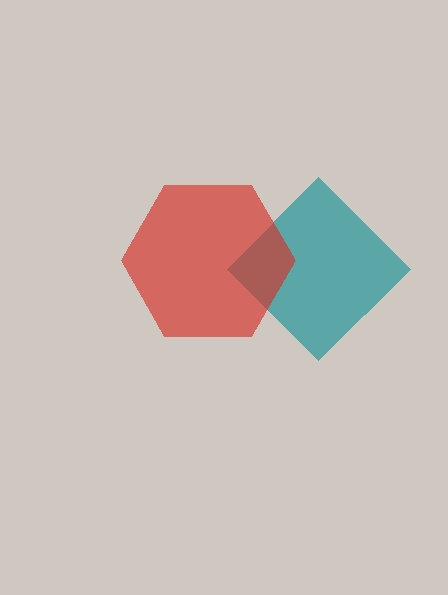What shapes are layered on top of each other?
The layered shapes are: a teal diamond, a red hexagon.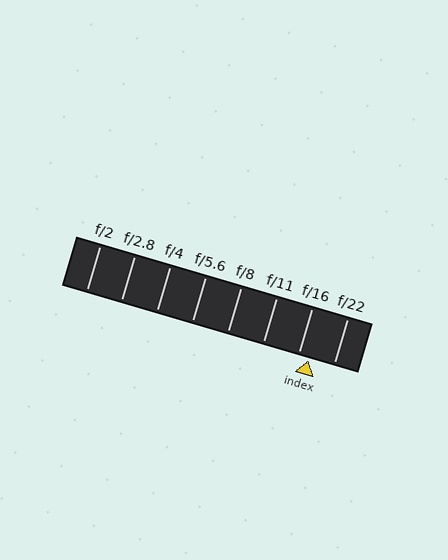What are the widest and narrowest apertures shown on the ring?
The widest aperture shown is f/2 and the narrowest is f/22.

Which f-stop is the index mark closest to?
The index mark is closest to f/16.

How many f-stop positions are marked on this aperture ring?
There are 8 f-stop positions marked.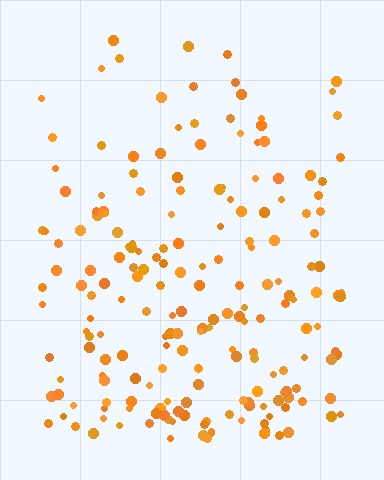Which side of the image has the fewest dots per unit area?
The top.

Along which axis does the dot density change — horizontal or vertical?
Vertical.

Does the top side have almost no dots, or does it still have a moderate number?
Still a moderate number, just noticeably fewer than the bottom.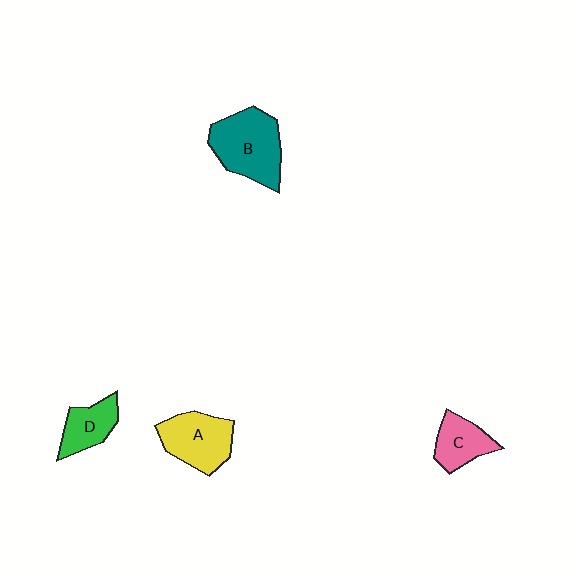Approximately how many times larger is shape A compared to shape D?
Approximately 1.5 times.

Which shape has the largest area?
Shape B (teal).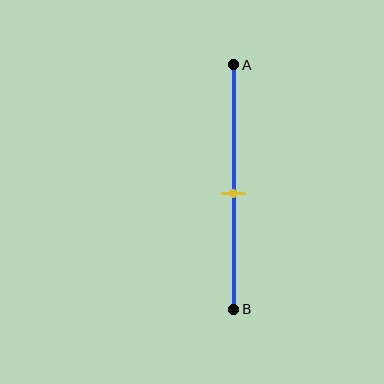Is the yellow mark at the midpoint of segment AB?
Yes, the mark is approximately at the midpoint.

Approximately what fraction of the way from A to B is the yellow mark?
The yellow mark is approximately 50% of the way from A to B.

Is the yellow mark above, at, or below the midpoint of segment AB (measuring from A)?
The yellow mark is approximately at the midpoint of segment AB.